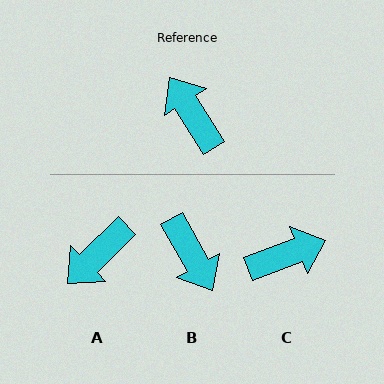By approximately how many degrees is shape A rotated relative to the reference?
Approximately 103 degrees counter-clockwise.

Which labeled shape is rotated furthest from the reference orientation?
B, about 177 degrees away.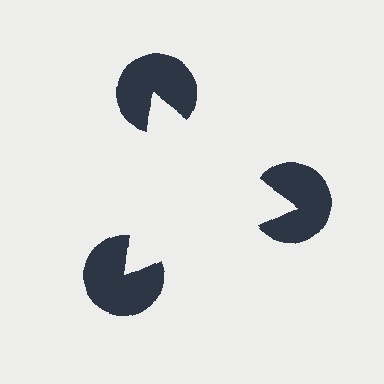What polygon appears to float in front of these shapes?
An illusory triangle — its edges are inferred from the aligned wedge cuts in the pac-man discs, not physically drawn.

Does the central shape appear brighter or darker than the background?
It typically appears slightly brighter than the background, even though no actual brightness change is drawn.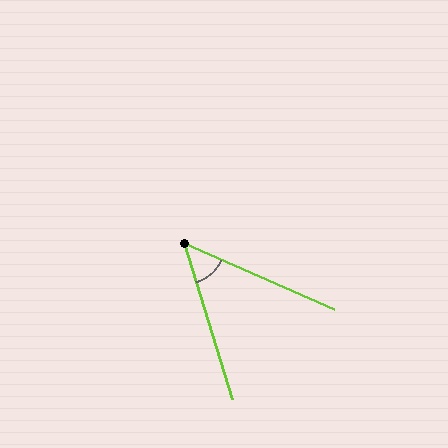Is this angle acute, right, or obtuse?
It is acute.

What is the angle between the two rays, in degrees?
Approximately 49 degrees.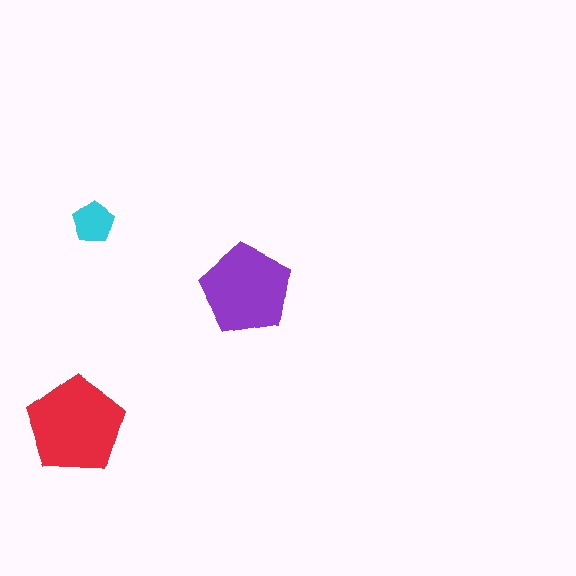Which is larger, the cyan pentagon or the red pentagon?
The red one.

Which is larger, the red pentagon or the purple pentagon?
The red one.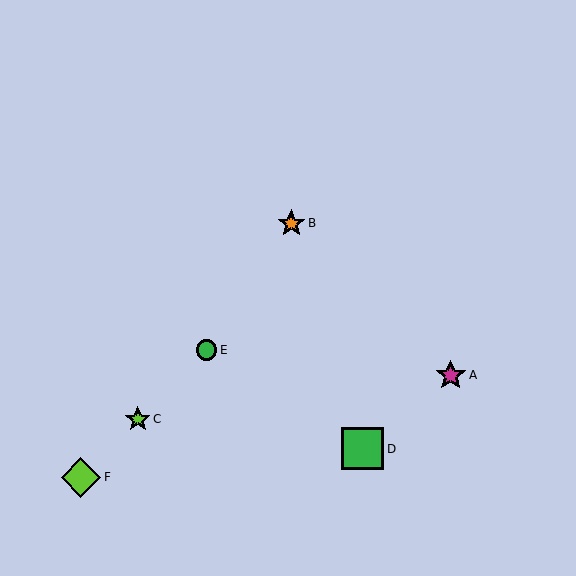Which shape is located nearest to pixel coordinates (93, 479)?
The lime diamond (labeled F) at (81, 477) is nearest to that location.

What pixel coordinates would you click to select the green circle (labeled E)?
Click at (207, 350) to select the green circle E.